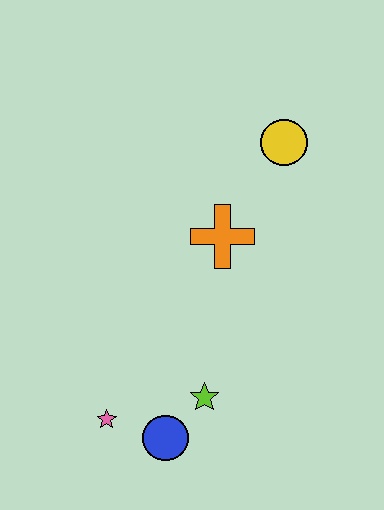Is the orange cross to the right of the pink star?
Yes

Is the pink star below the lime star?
Yes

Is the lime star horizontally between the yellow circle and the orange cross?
No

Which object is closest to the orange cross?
The yellow circle is closest to the orange cross.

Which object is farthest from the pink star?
The yellow circle is farthest from the pink star.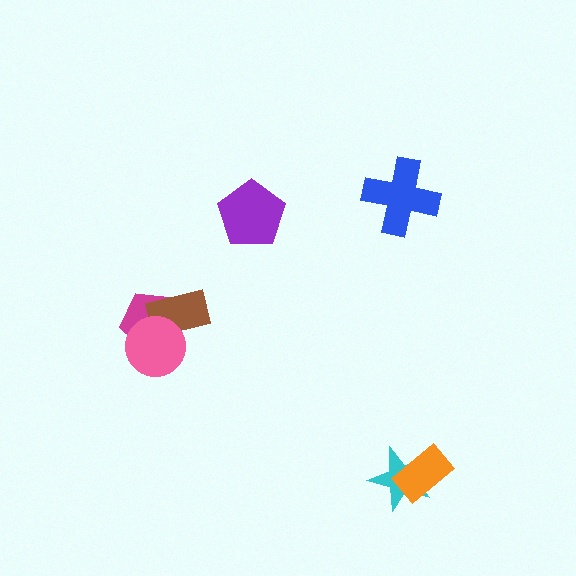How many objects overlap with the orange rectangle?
1 object overlaps with the orange rectangle.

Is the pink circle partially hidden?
No, no other shape covers it.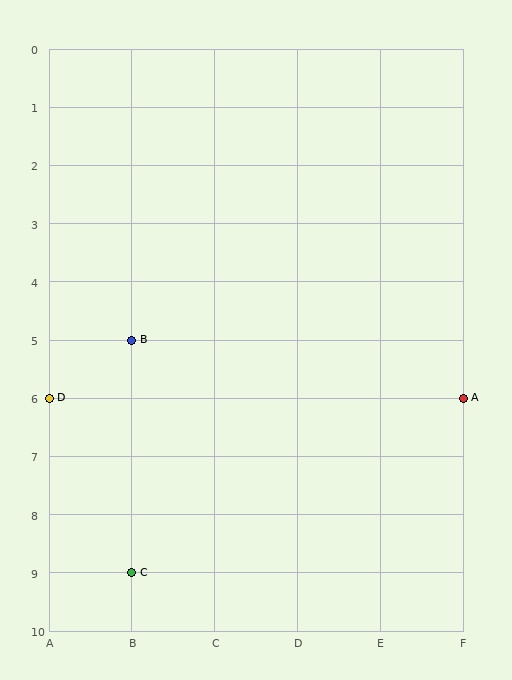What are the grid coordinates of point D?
Point D is at grid coordinates (A, 6).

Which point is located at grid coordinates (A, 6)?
Point D is at (A, 6).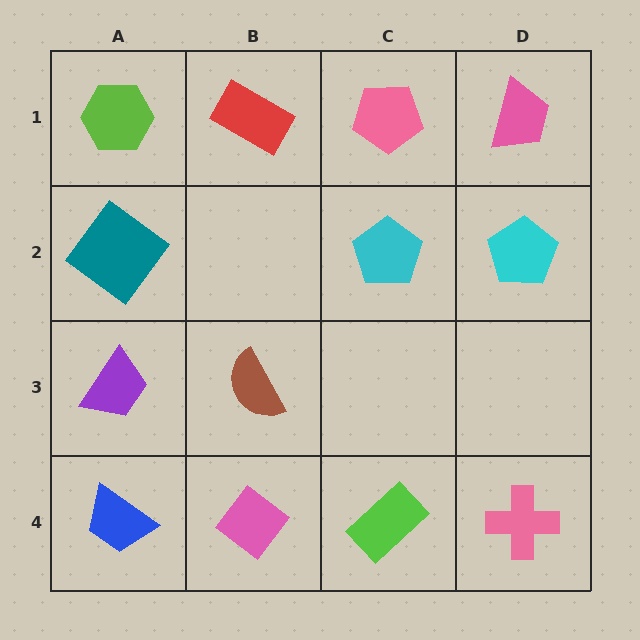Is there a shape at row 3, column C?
No, that cell is empty.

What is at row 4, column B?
A pink diamond.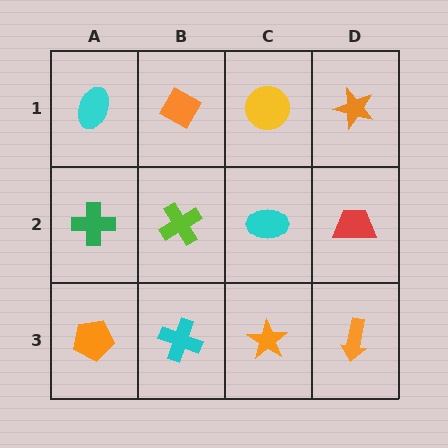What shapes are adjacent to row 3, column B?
A lime cross (row 2, column B), an orange pentagon (row 3, column A), an orange star (row 3, column C).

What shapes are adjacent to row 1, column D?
A red trapezoid (row 2, column D), a yellow circle (row 1, column C).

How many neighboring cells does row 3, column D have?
2.